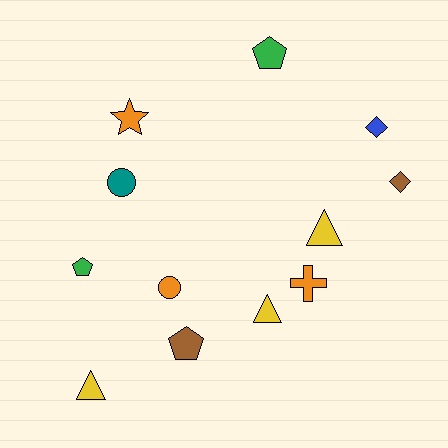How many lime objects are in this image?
There are no lime objects.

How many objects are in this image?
There are 12 objects.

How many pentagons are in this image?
There are 3 pentagons.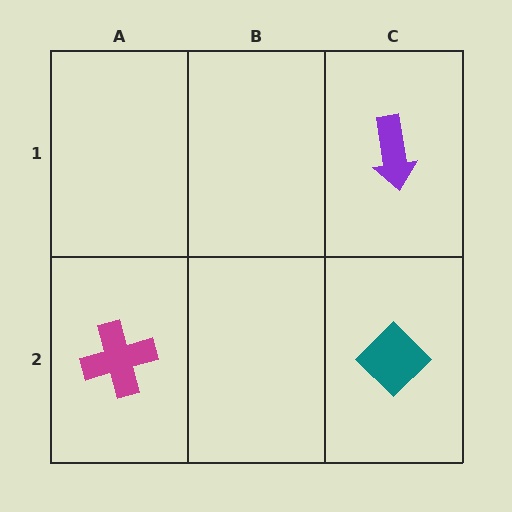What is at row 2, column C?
A teal diamond.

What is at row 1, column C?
A purple arrow.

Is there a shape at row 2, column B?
No, that cell is empty.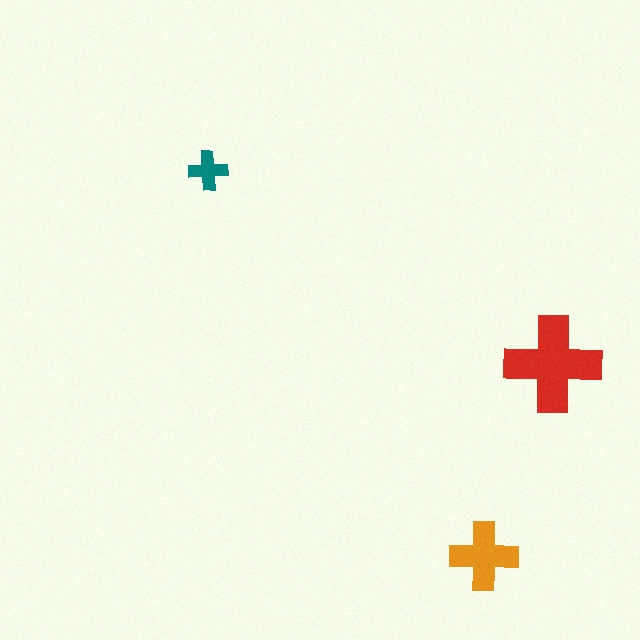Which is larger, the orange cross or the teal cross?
The orange one.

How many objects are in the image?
There are 3 objects in the image.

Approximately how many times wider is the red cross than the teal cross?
About 2.5 times wider.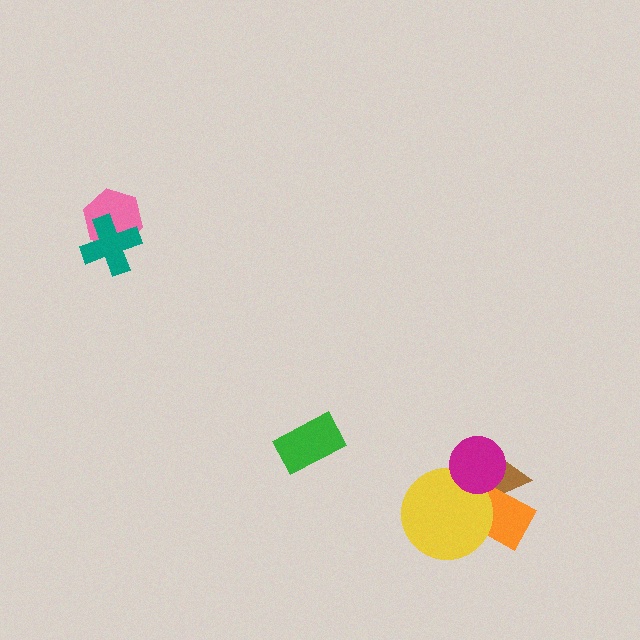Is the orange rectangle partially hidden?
Yes, it is partially covered by another shape.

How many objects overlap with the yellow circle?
3 objects overlap with the yellow circle.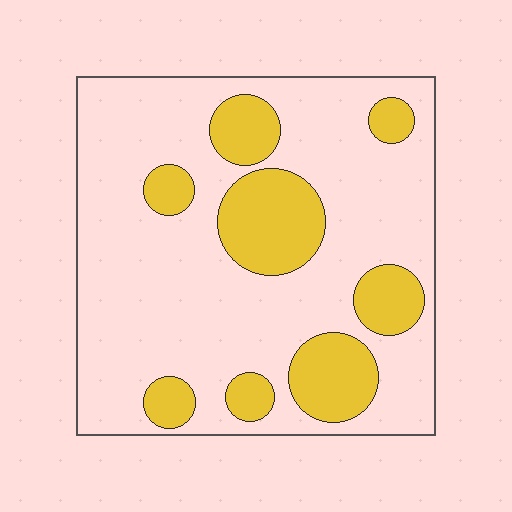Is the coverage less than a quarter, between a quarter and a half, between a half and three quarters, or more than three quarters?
Less than a quarter.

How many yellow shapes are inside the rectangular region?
8.